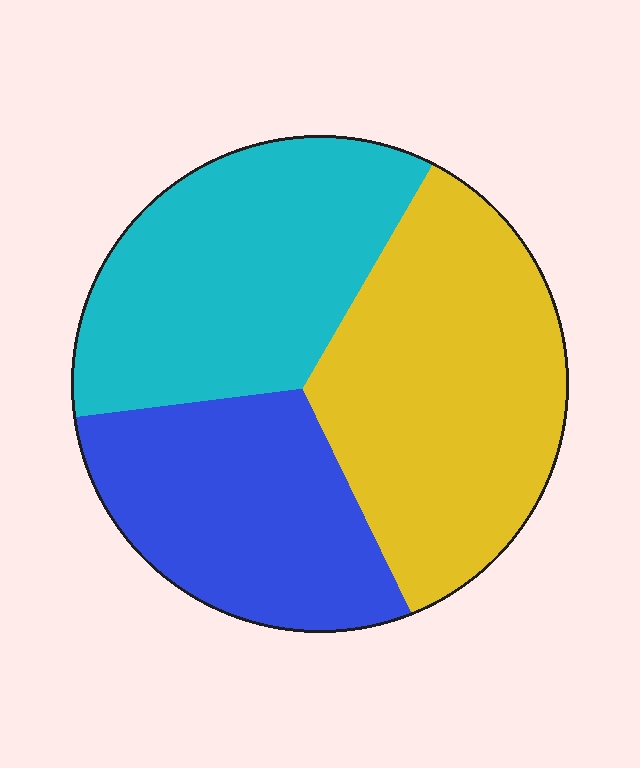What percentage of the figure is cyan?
Cyan covers around 35% of the figure.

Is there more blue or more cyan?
Cyan.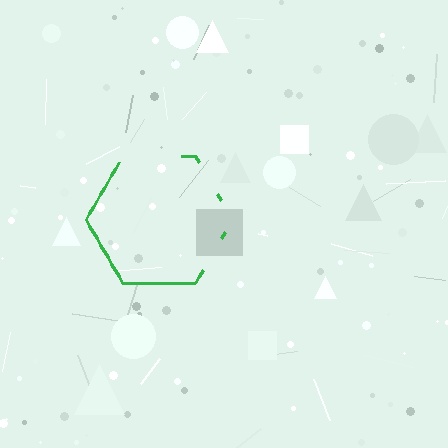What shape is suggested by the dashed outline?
The dashed outline suggests a hexagon.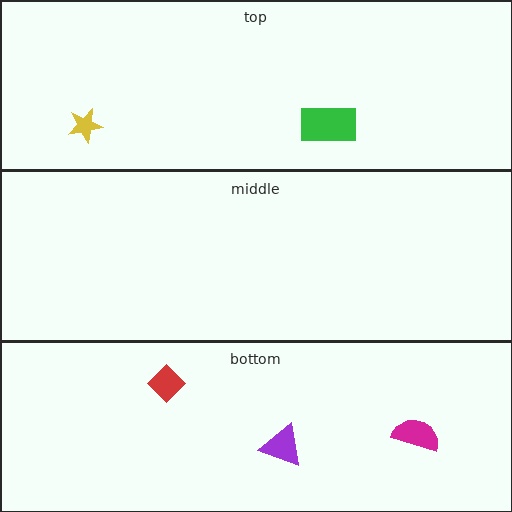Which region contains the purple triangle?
The bottom region.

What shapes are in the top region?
The green rectangle, the yellow star.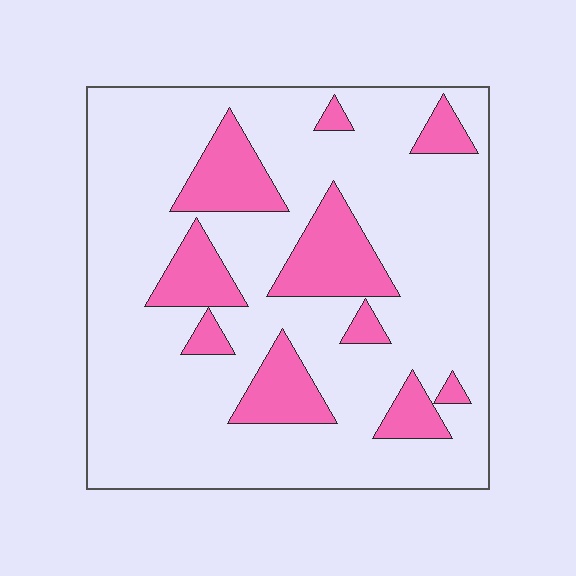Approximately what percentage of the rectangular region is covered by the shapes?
Approximately 20%.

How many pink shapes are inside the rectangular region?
10.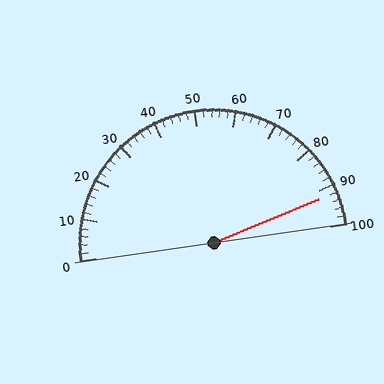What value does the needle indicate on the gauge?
The needle indicates approximately 92.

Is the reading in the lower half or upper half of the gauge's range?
The reading is in the upper half of the range (0 to 100).